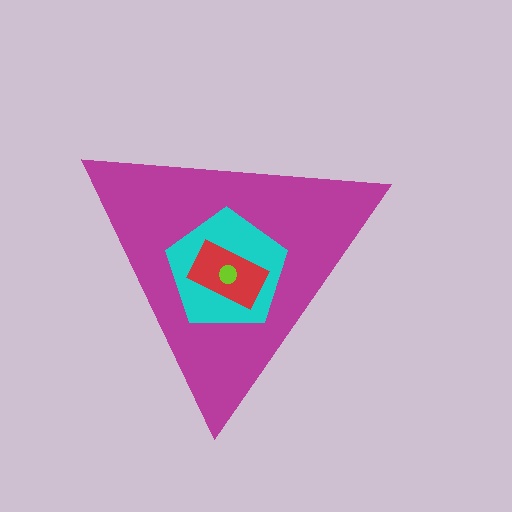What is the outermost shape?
The magenta triangle.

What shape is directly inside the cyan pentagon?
The red rectangle.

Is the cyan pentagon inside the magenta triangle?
Yes.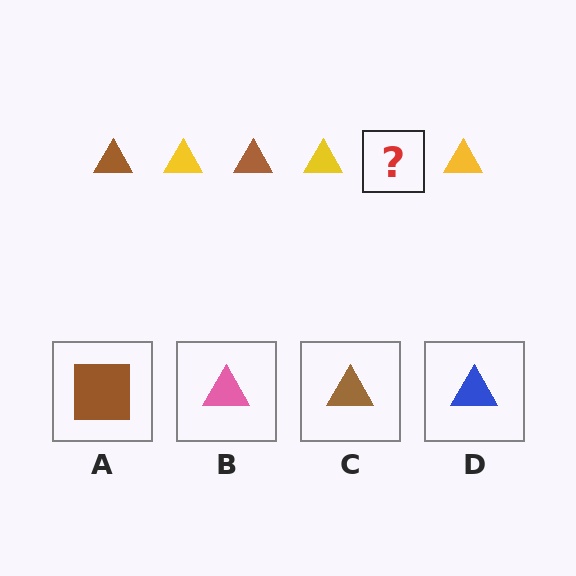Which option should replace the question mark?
Option C.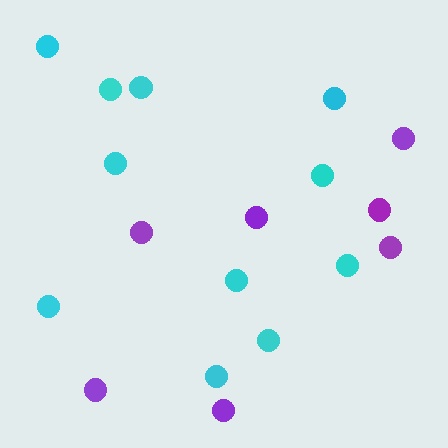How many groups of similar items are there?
There are 2 groups: one group of purple circles (7) and one group of cyan circles (11).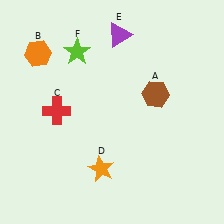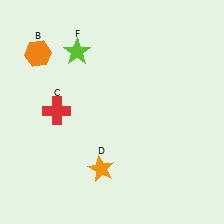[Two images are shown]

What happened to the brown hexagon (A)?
The brown hexagon (A) was removed in Image 2. It was in the top-right area of Image 1.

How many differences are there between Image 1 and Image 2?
There are 2 differences between the two images.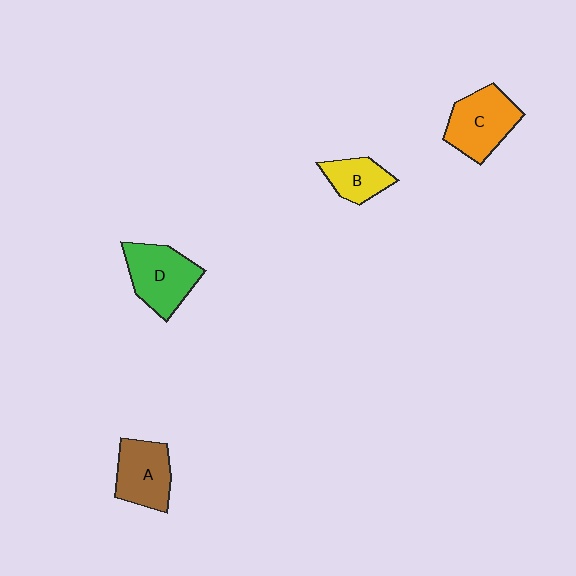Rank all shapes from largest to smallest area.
From largest to smallest: D (green), C (orange), A (brown), B (yellow).